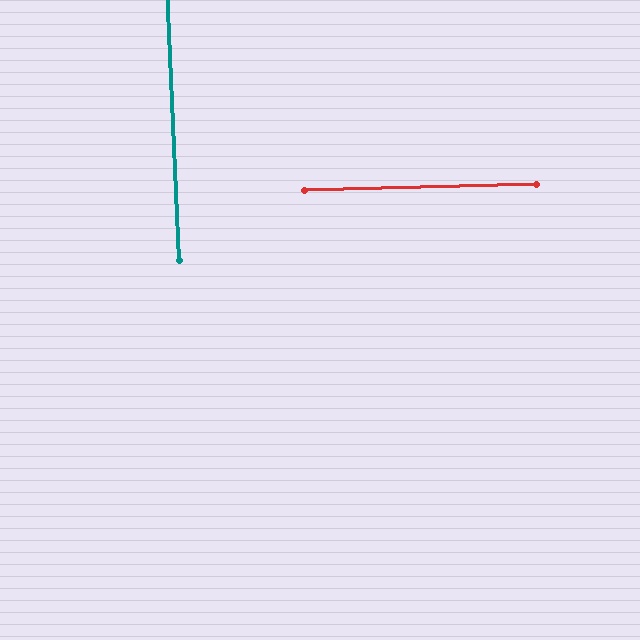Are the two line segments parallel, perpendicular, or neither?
Perpendicular — they meet at approximately 89°.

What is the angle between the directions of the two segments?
Approximately 89 degrees.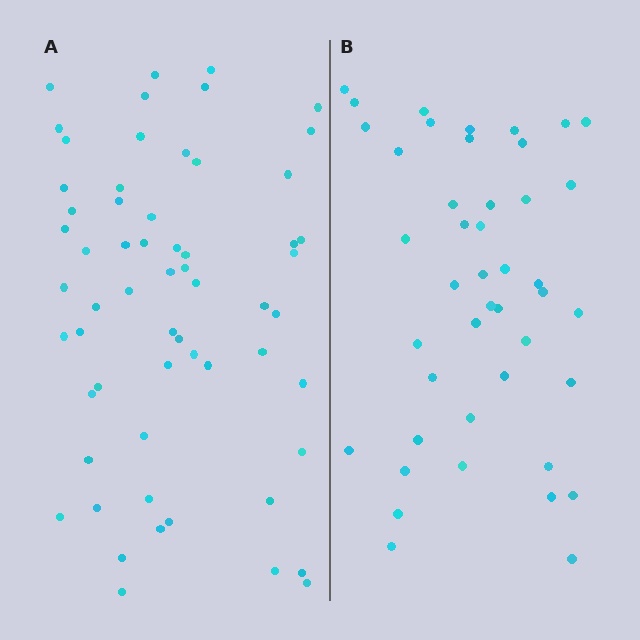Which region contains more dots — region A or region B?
Region A (the left region) has more dots.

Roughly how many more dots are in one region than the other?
Region A has approximately 15 more dots than region B.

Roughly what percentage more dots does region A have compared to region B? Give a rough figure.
About 35% more.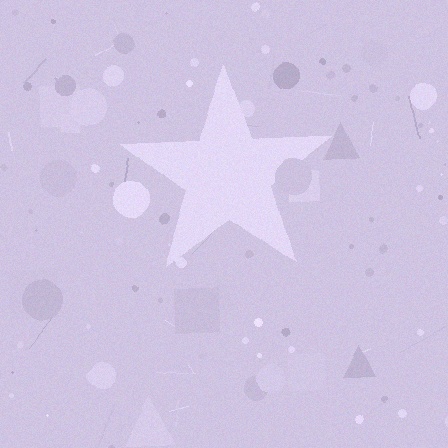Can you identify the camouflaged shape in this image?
The camouflaged shape is a star.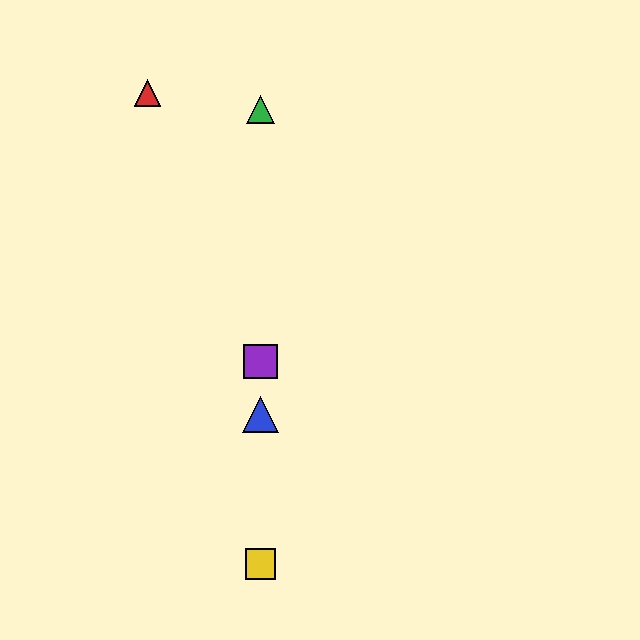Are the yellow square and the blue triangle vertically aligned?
Yes, both are at x≈260.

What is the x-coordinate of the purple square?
The purple square is at x≈260.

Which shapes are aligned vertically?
The blue triangle, the green triangle, the yellow square, the purple square are aligned vertically.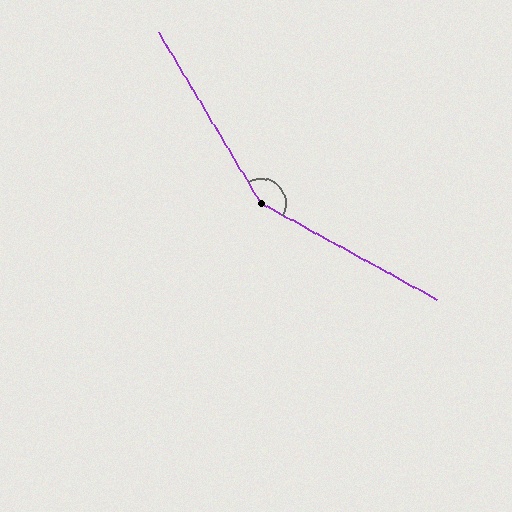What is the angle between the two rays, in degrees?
Approximately 150 degrees.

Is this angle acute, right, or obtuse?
It is obtuse.